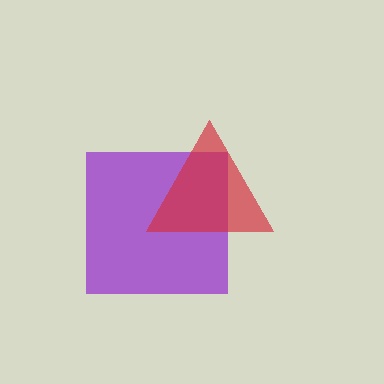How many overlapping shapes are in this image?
There are 2 overlapping shapes in the image.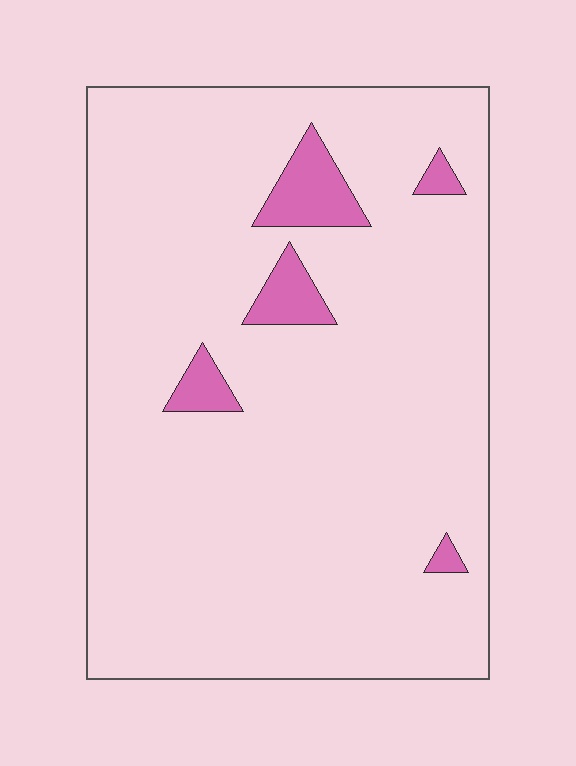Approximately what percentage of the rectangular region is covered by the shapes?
Approximately 5%.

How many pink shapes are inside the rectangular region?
5.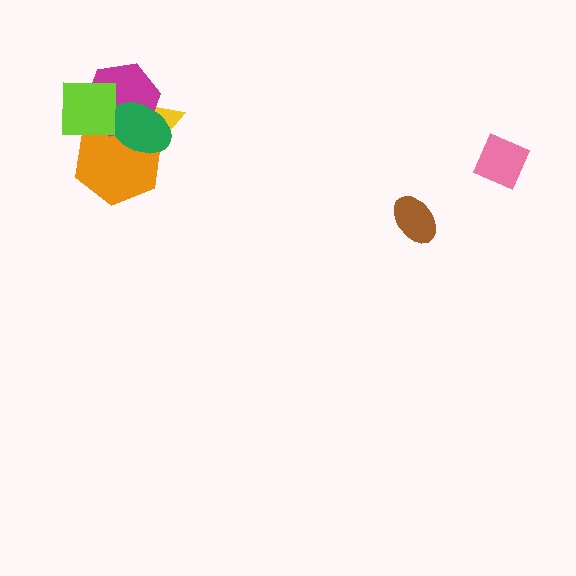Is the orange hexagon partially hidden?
Yes, it is partially covered by another shape.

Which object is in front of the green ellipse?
The lime square is in front of the green ellipse.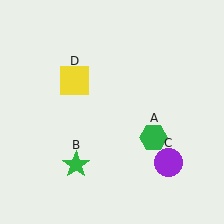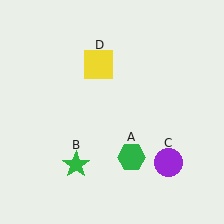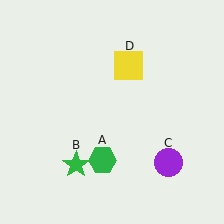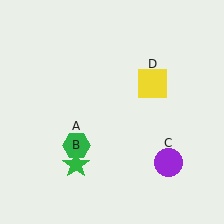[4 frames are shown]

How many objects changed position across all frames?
2 objects changed position: green hexagon (object A), yellow square (object D).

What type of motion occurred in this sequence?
The green hexagon (object A), yellow square (object D) rotated clockwise around the center of the scene.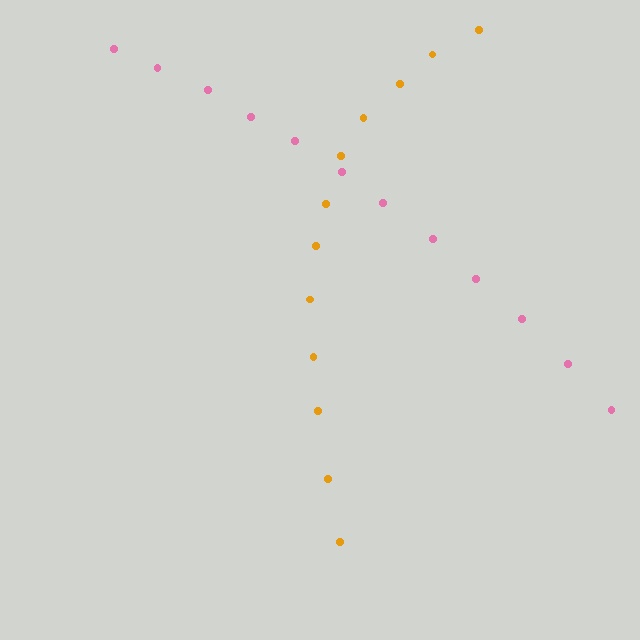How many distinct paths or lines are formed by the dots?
There are 2 distinct paths.